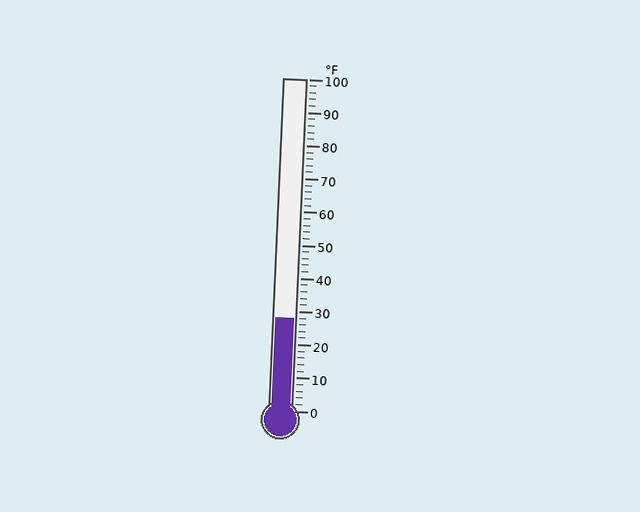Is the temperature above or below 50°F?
The temperature is below 50°F.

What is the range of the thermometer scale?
The thermometer scale ranges from 0°F to 100°F.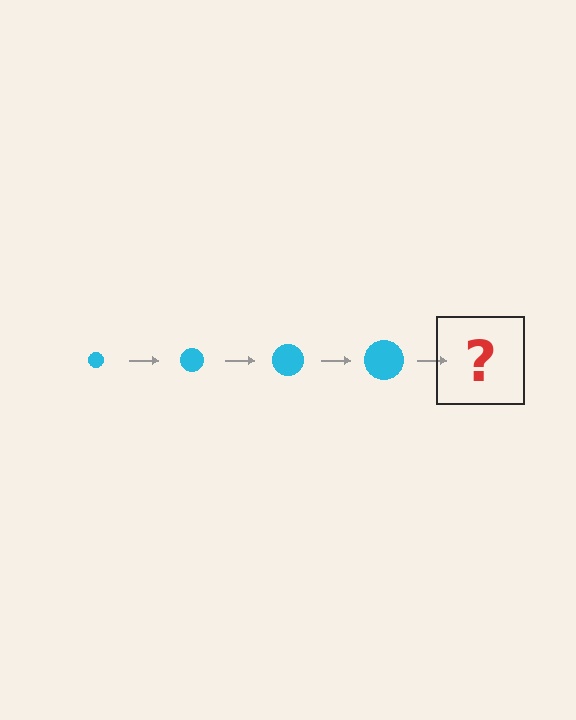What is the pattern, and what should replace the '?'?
The pattern is that the circle gets progressively larger each step. The '?' should be a cyan circle, larger than the previous one.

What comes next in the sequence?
The next element should be a cyan circle, larger than the previous one.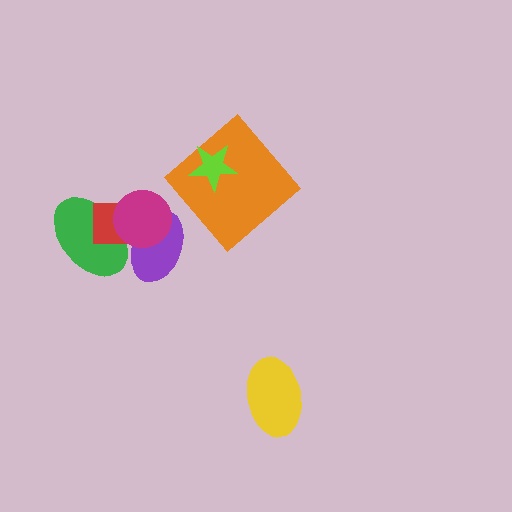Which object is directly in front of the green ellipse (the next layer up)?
The red rectangle is directly in front of the green ellipse.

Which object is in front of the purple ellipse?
The magenta circle is in front of the purple ellipse.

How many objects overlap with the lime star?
1 object overlaps with the lime star.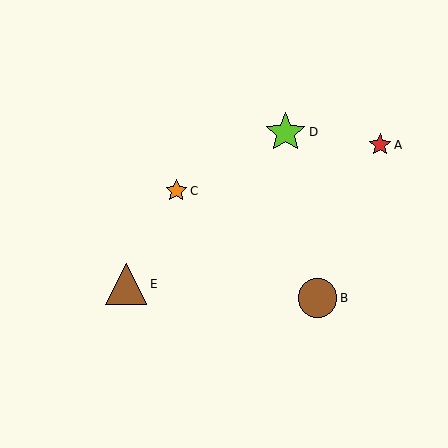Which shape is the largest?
The brown triangle (labeled E) is the largest.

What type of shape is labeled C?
Shape C is an orange star.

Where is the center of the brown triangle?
The center of the brown triangle is at (126, 284).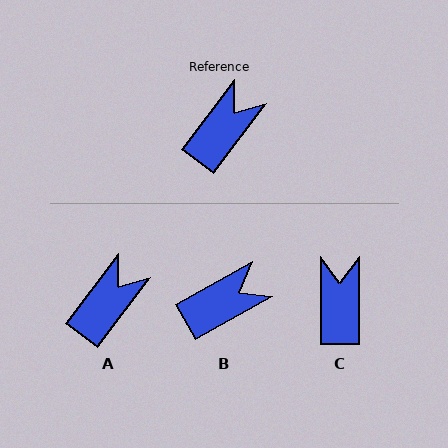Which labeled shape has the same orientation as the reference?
A.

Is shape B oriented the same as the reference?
No, it is off by about 24 degrees.